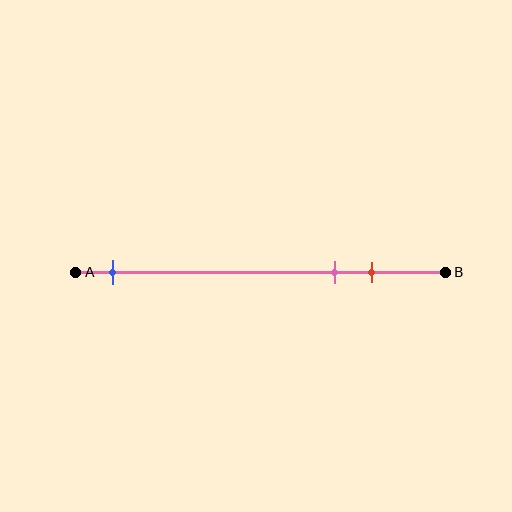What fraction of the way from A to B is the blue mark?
The blue mark is approximately 10% (0.1) of the way from A to B.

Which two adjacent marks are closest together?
The pink and red marks are the closest adjacent pair.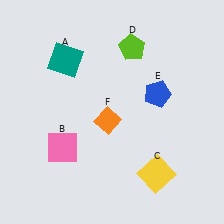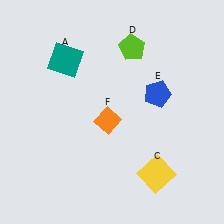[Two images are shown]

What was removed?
The pink square (B) was removed in Image 2.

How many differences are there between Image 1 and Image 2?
There is 1 difference between the two images.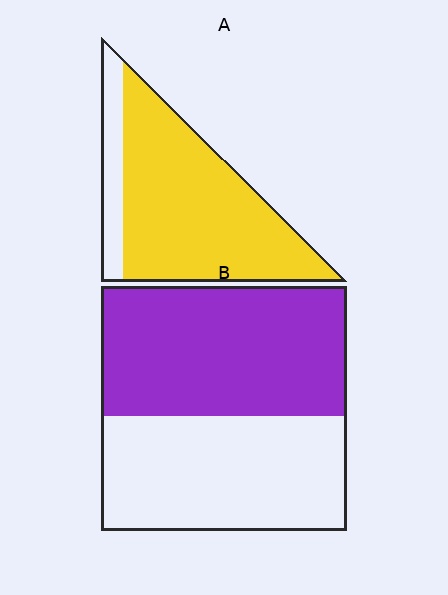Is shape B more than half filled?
Roughly half.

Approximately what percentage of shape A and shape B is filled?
A is approximately 85% and B is approximately 55%.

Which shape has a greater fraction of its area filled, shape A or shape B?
Shape A.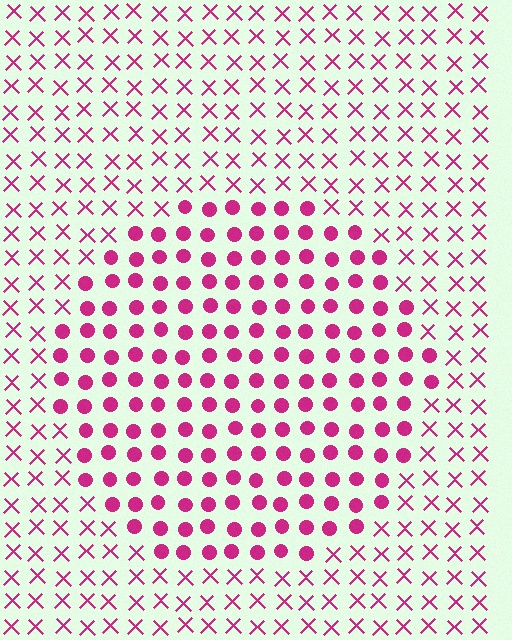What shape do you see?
I see a circle.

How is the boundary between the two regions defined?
The boundary is defined by a change in element shape: circles inside vs. X marks outside. All elements share the same color and spacing.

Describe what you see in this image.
The image is filled with small magenta elements arranged in a uniform grid. A circle-shaped region contains circles, while the surrounding area contains X marks. The boundary is defined purely by the change in element shape.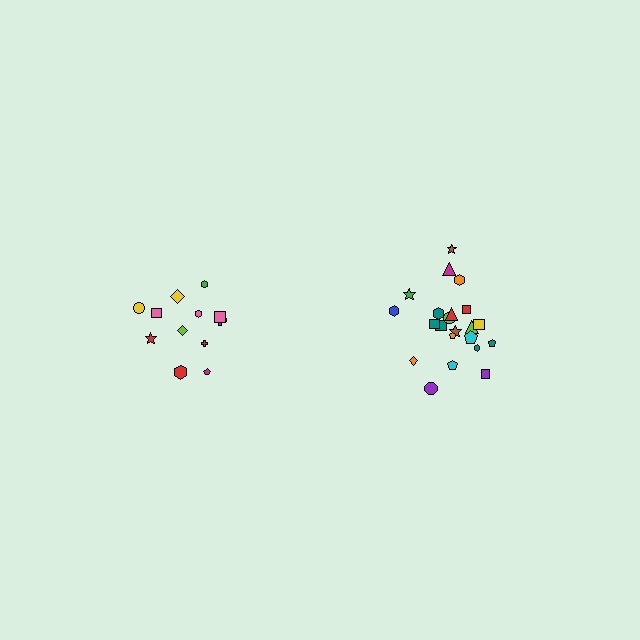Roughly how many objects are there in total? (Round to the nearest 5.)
Roughly 35 objects in total.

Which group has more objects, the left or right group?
The right group.